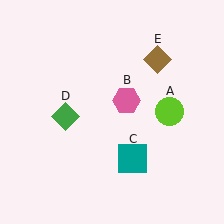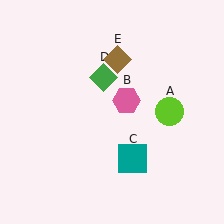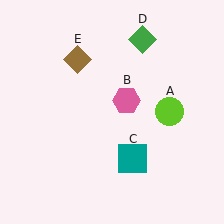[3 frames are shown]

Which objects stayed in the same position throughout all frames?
Lime circle (object A) and pink hexagon (object B) and teal square (object C) remained stationary.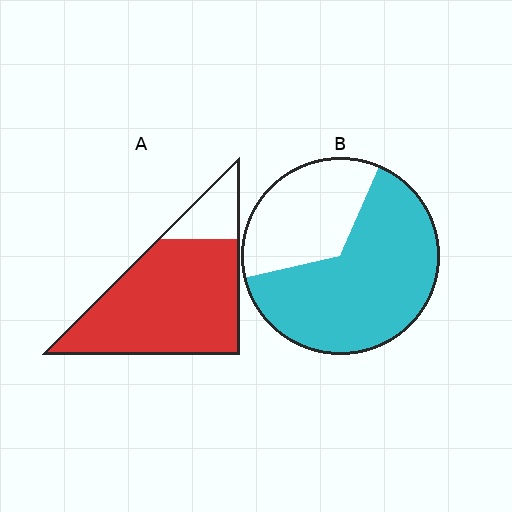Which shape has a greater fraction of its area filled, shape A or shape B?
Shape A.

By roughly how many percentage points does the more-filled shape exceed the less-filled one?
By roughly 20 percentage points (A over B).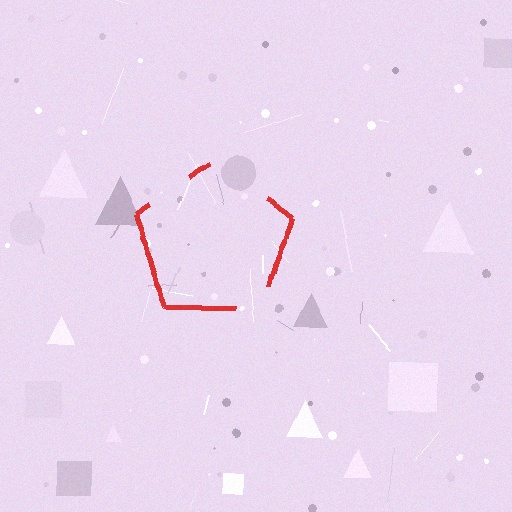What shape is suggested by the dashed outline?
The dashed outline suggests a pentagon.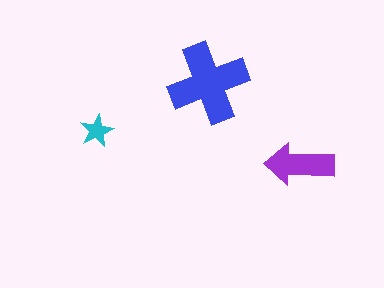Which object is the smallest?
The cyan star.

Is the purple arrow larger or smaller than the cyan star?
Larger.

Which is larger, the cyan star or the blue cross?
The blue cross.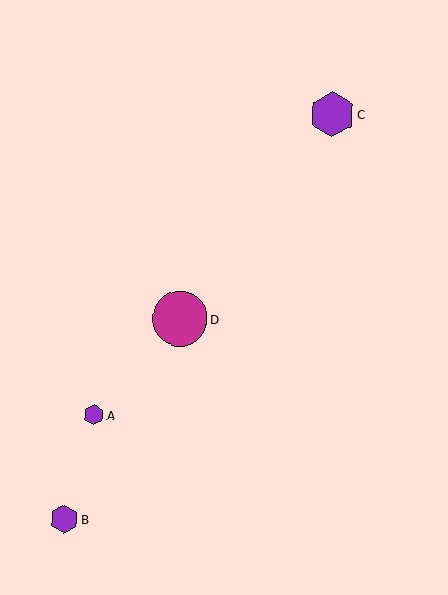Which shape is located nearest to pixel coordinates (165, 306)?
The magenta circle (labeled D) at (180, 319) is nearest to that location.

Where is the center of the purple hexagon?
The center of the purple hexagon is at (332, 114).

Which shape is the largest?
The magenta circle (labeled D) is the largest.